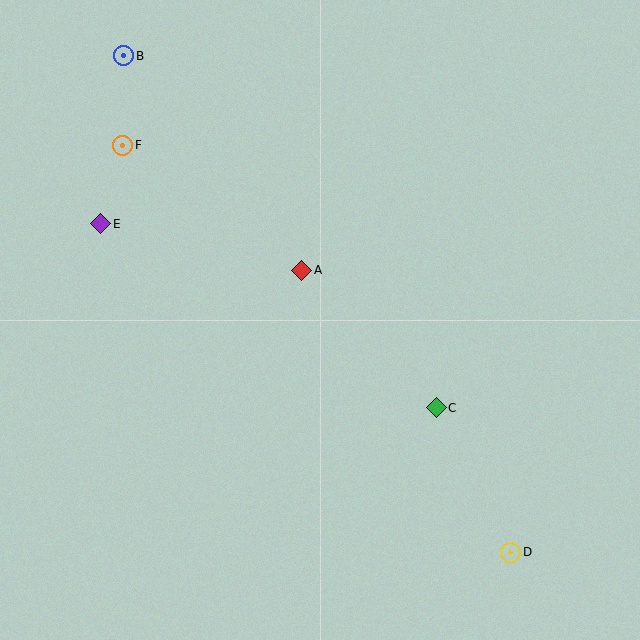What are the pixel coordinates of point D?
Point D is at (511, 552).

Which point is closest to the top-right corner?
Point A is closest to the top-right corner.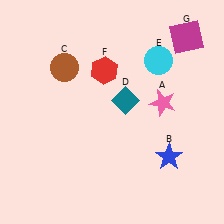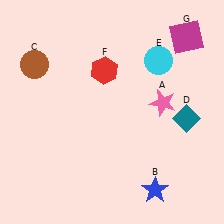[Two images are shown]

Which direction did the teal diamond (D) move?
The teal diamond (D) moved right.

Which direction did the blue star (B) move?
The blue star (B) moved down.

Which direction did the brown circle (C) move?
The brown circle (C) moved left.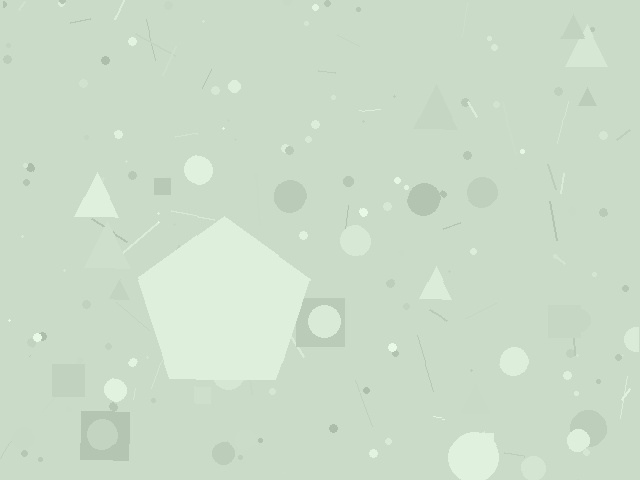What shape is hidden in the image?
A pentagon is hidden in the image.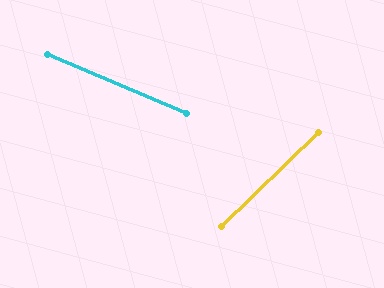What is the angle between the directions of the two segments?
Approximately 67 degrees.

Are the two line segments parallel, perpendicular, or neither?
Neither parallel nor perpendicular — they differ by about 67°.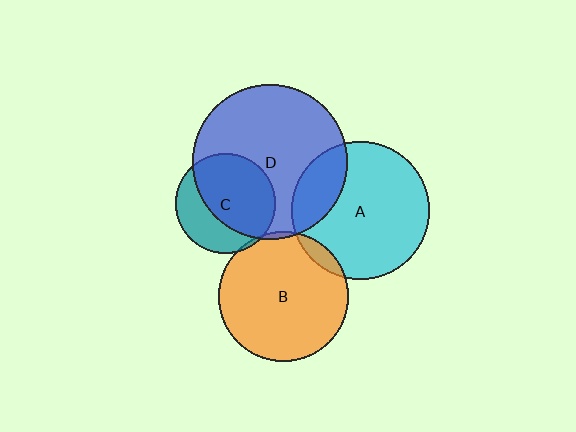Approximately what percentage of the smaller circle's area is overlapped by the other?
Approximately 65%.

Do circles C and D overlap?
Yes.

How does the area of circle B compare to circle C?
Approximately 1.7 times.